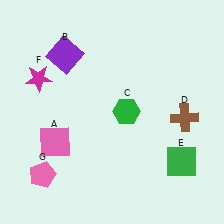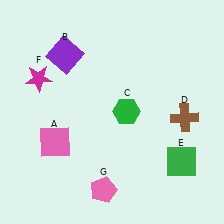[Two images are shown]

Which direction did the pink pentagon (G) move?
The pink pentagon (G) moved right.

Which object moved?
The pink pentagon (G) moved right.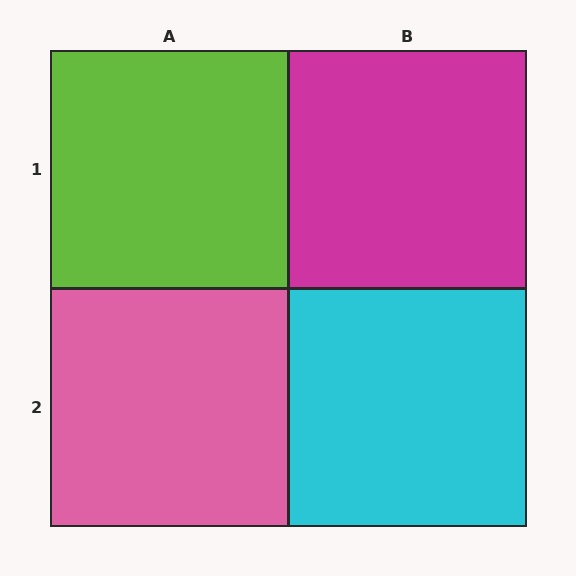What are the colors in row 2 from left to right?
Pink, cyan.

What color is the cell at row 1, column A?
Lime.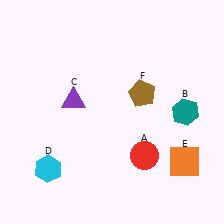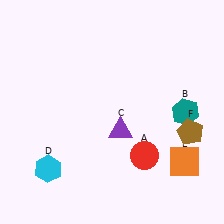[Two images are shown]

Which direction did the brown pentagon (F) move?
The brown pentagon (F) moved right.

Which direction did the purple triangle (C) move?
The purple triangle (C) moved right.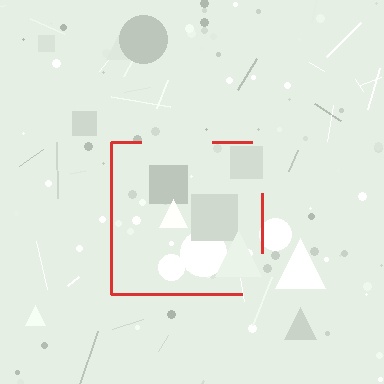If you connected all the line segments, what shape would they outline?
They would outline a square.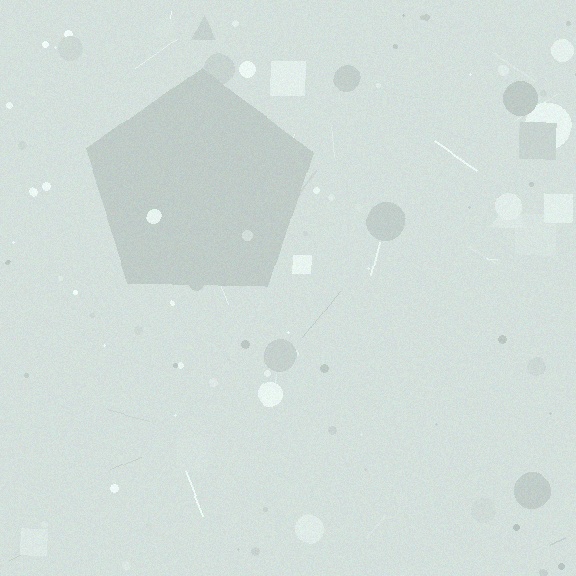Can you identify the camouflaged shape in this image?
The camouflaged shape is a pentagon.